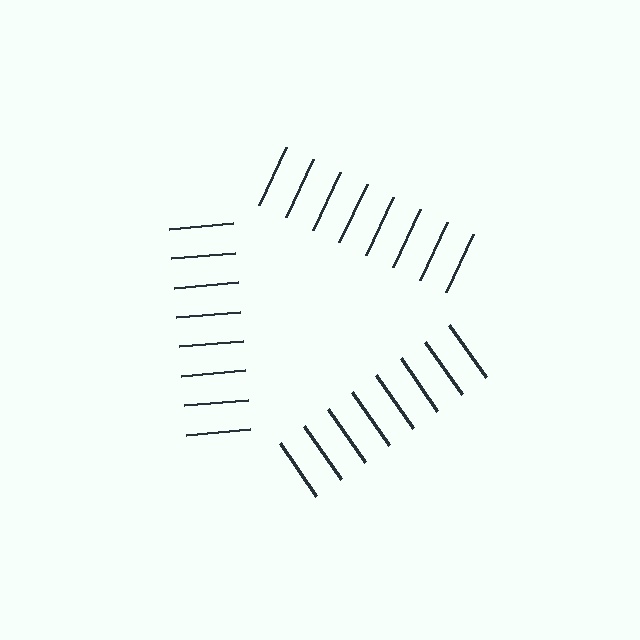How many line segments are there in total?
24 — 8 along each of the 3 edges.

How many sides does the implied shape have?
3 sides — the line-ends trace a triangle.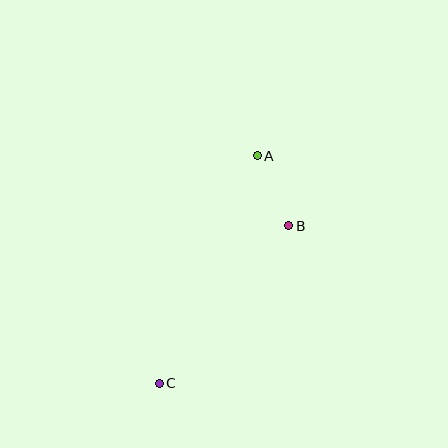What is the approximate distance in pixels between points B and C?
The distance between B and C is approximately 204 pixels.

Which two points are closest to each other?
Points A and B are closest to each other.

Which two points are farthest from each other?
Points A and C are farthest from each other.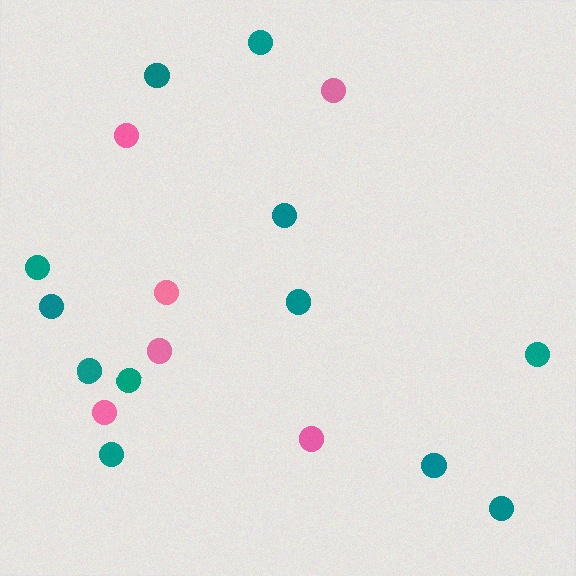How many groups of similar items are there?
There are 2 groups: one group of pink circles (6) and one group of teal circles (12).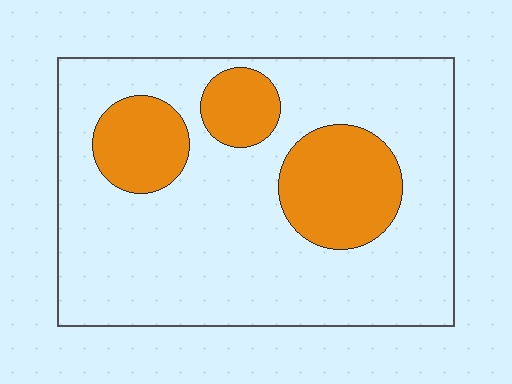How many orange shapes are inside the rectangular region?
3.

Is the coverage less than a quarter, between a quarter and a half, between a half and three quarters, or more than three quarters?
Less than a quarter.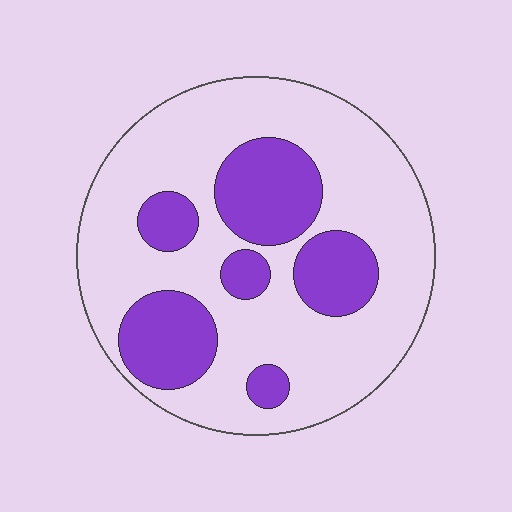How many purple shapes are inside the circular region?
6.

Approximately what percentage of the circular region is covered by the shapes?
Approximately 30%.